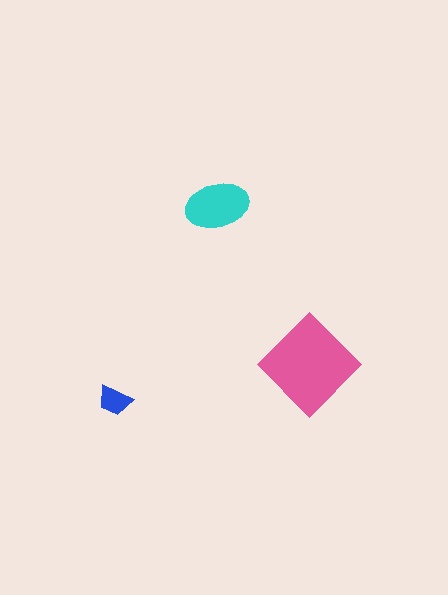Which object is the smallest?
The blue trapezoid.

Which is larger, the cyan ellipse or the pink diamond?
The pink diamond.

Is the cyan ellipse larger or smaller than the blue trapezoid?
Larger.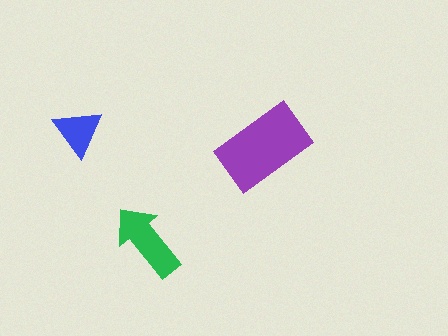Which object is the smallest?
The blue triangle.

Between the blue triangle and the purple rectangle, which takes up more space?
The purple rectangle.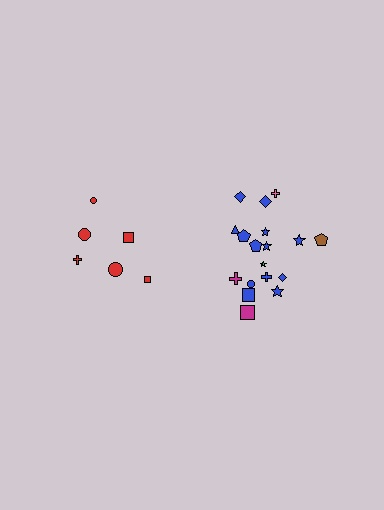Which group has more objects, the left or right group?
The right group.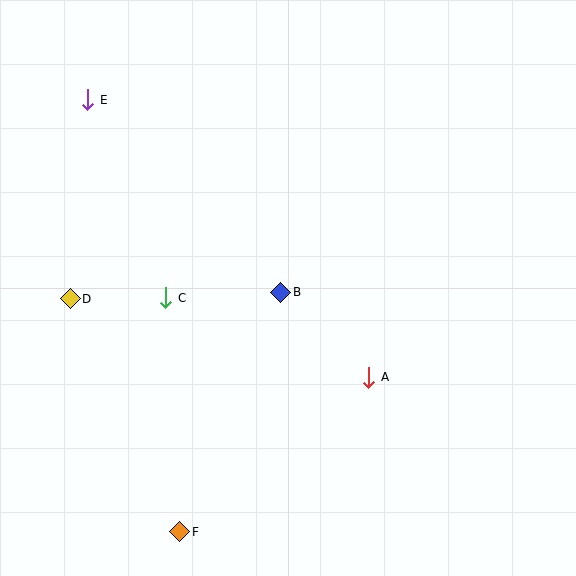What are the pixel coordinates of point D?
Point D is at (70, 299).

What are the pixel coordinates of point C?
Point C is at (166, 298).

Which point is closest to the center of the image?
Point B at (281, 292) is closest to the center.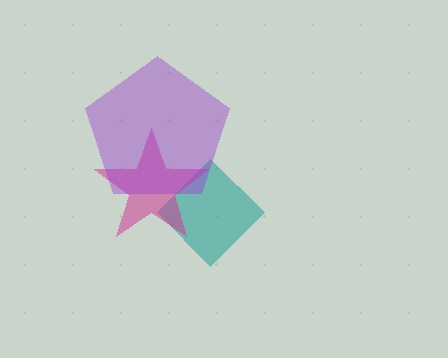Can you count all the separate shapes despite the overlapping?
Yes, there are 3 separate shapes.